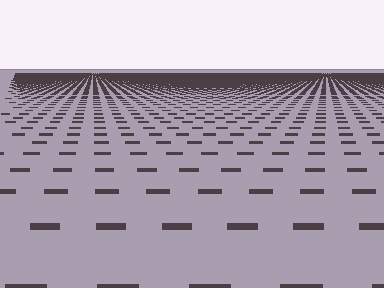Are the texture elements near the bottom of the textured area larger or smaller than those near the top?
Larger. Near the bottom, elements are closer to the viewer and appear at a bigger on-screen size.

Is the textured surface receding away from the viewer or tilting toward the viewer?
The surface is receding away from the viewer. Texture elements get smaller and denser toward the top.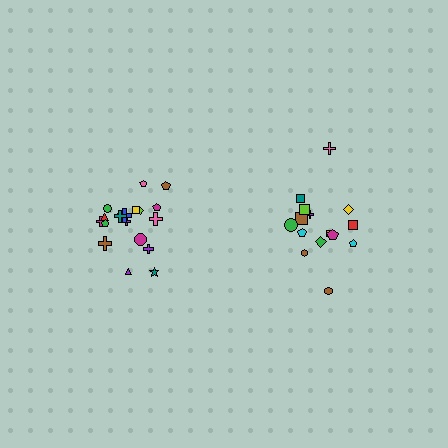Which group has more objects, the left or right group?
The left group.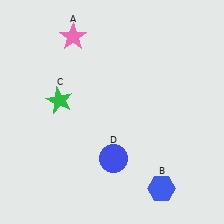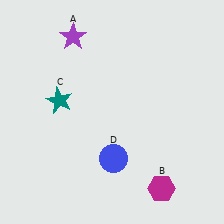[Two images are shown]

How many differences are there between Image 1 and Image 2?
There are 3 differences between the two images.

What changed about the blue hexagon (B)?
In Image 1, B is blue. In Image 2, it changed to magenta.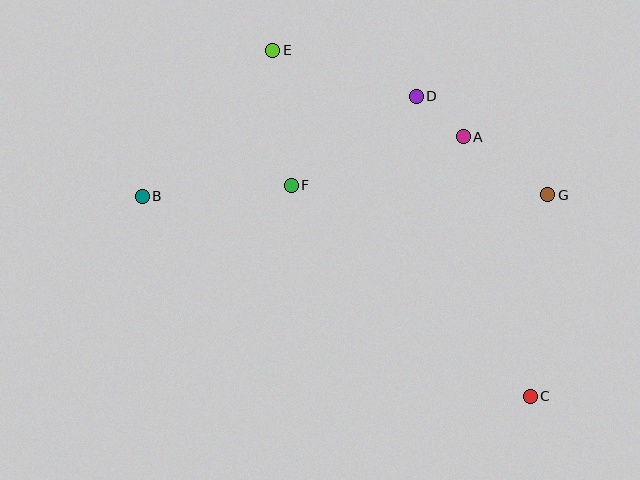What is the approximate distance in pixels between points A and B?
The distance between A and B is approximately 326 pixels.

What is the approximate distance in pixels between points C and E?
The distance between C and E is approximately 431 pixels.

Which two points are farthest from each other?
Points B and C are farthest from each other.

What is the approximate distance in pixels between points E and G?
The distance between E and G is approximately 311 pixels.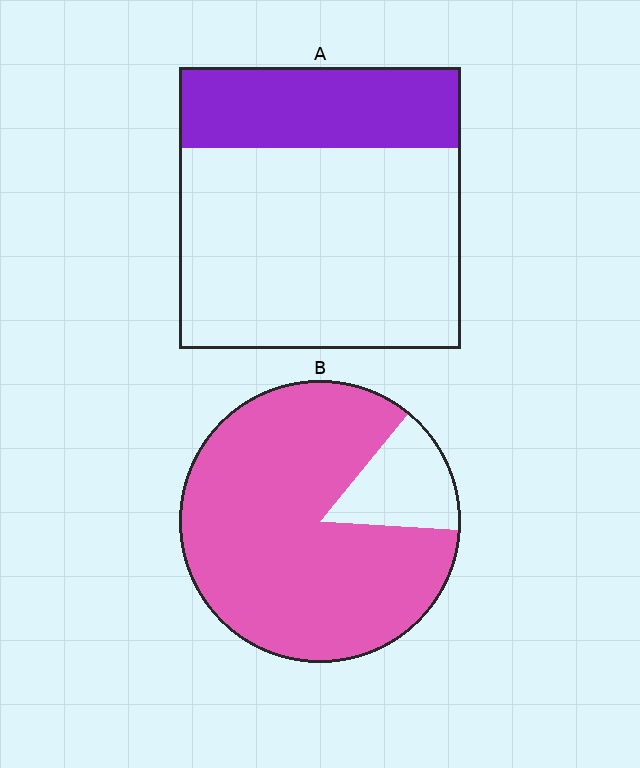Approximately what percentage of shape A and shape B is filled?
A is approximately 30% and B is approximately 85%.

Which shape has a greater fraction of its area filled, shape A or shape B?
Shape B.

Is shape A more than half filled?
No.